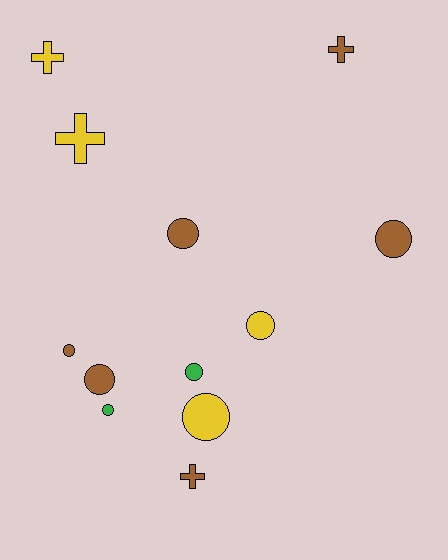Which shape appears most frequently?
Circle, with 8 objects.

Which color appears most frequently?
Brown, with 6 objects.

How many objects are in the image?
There are 12 objects.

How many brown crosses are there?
There are 2 brown crosses.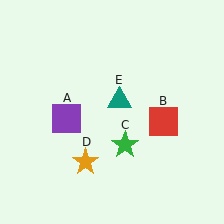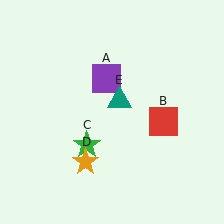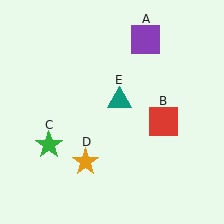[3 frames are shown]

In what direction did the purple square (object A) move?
The purple square (object A) moved up and to the right.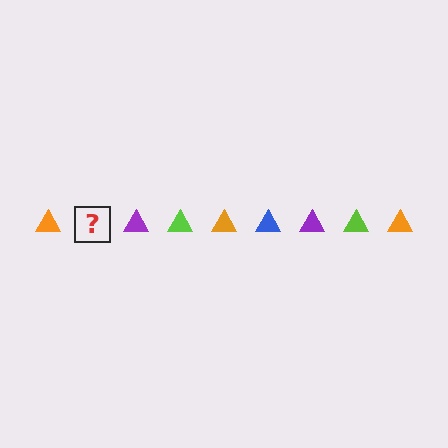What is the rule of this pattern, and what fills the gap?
The rule is that the pattern cycles through orange, blue, purple, lime triangles. The gap should be filled with a blue triangle.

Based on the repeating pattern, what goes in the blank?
The blank should be a blue triangle.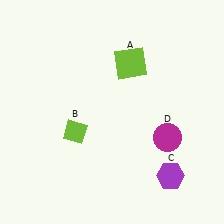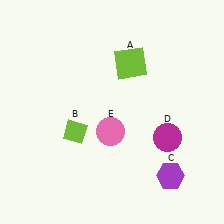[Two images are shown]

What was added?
A pink circle (E) was added in Image 2.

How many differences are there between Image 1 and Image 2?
There is 1 difference between the two images.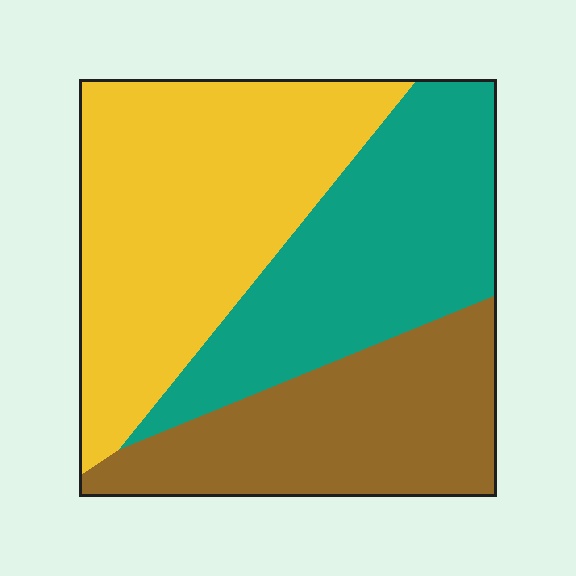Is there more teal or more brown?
Teal.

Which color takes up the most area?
Yellow, at roughly 40%.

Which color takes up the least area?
Brown, at roughly 30%.